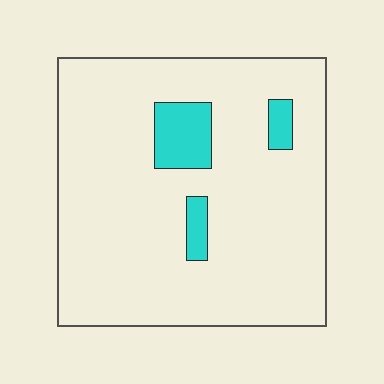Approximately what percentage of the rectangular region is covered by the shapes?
Approximately 10%.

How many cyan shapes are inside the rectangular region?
3.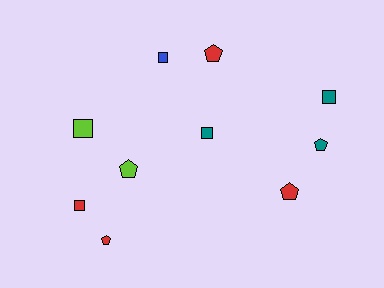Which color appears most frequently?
Red, with 4 objects.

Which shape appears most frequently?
Square, with 5 objects.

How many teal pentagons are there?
There is 1 teal pentagon.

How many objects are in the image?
There are 10 objects.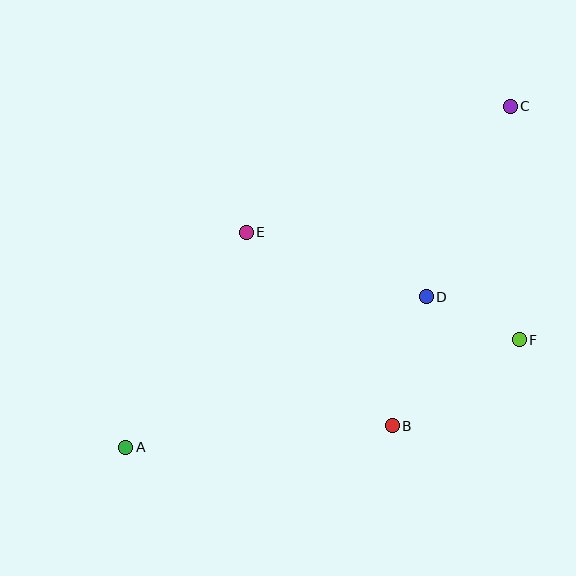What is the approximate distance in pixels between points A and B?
The distance between A and B is approximately 267 pixels.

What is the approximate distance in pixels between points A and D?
The distance between A and D is approximately 336 pixels.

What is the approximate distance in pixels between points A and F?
The distance between A and F is approximately 408 pixels.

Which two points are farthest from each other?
Points A and C are farthest from each other.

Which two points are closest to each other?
Points D and F are closest to each other.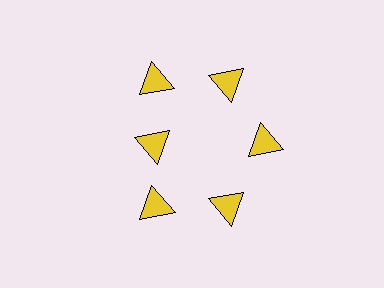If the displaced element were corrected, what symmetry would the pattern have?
It would have 6-fold rotational symmetry — the pattern would map onto itself every 60 degrees.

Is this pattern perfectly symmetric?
No. The 6 yellow triangles are arranged in a ring, but one element near the 9 o'clock position is pulled inward toward the center, breaking the 6-fold rotational symmetry.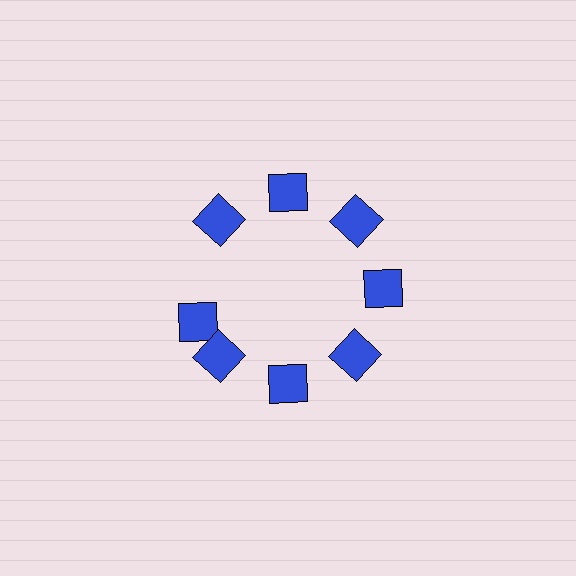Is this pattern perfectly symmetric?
No. The 8 blue squares are arranged in a ring, but one element near the 9 o'clock position is rotated out of alignment along the ring, breaking the 8-fold rotational symmetry.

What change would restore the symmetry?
The symmetry would be restored by rotating it back into even spacing with its neighbors so that all 8 squares sit at equal angles and equal distance from the center.